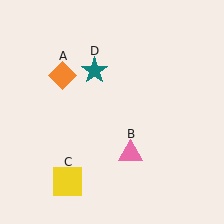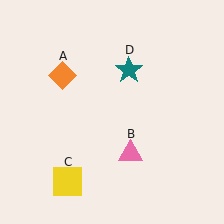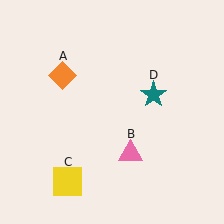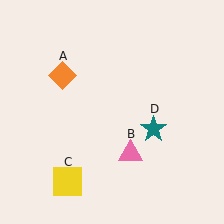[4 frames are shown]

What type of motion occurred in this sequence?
The teal star (object D) rotated clockwise around the center of the scene.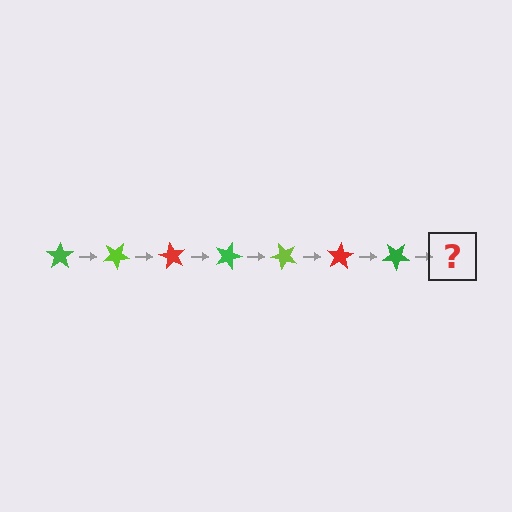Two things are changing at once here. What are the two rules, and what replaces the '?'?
The two rules are that it rotates 30 degrees each step and the color cycles through green, lime, and red. The '?' should be a lime star, rotated 210 degrees from the start.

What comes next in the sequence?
The next element should be a lime star, rotated 210 degrees from the start.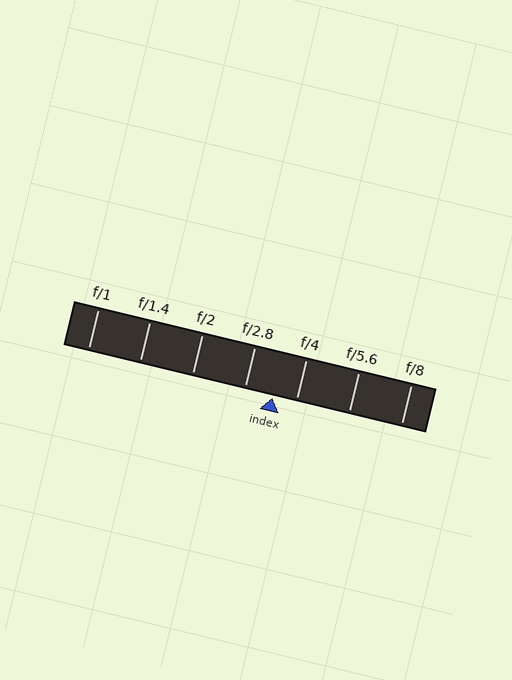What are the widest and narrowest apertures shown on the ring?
The widest aperture shown is f/1 and the narrowest is f/8.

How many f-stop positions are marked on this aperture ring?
There are 7 f-stop positions marked.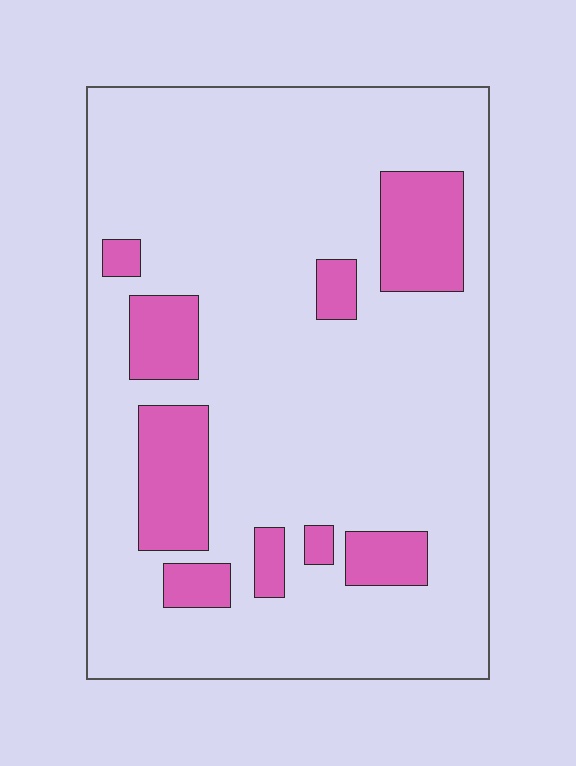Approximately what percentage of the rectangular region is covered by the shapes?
Approximately 15%.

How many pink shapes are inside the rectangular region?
9.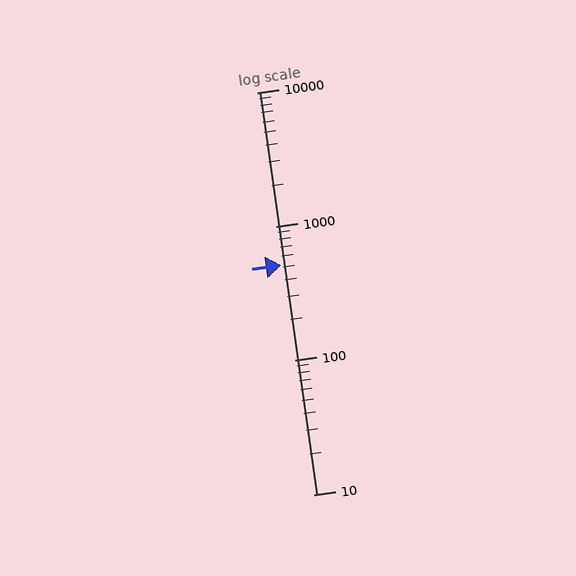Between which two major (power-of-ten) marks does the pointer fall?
The pointer is between 100 and 1000.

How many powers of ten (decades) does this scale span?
The scale spans 3 decades, from 10 to 10000.